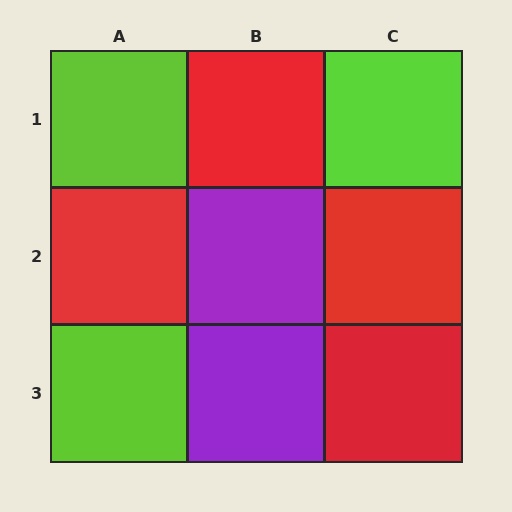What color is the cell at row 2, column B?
Purple.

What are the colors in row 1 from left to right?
Lime, red, lime.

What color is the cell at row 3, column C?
Red.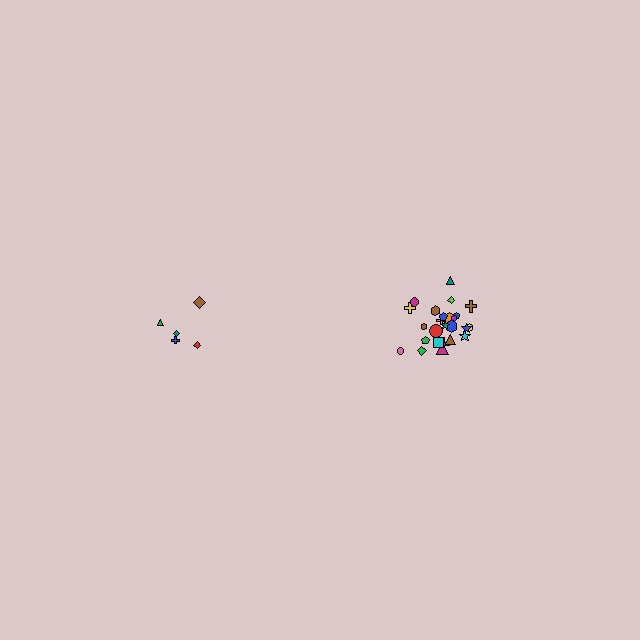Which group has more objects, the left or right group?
The right group.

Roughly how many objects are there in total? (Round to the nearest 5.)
Roughly 30 objects in total.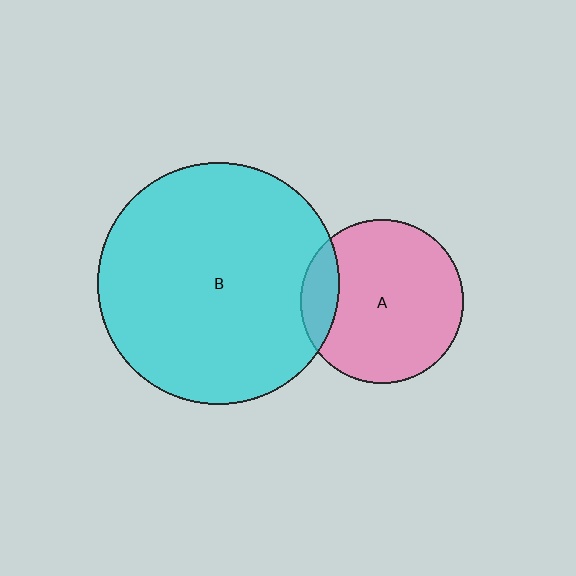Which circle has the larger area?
Circle B (cyan).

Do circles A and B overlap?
Yes.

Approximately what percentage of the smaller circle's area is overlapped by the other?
Approximately 15%.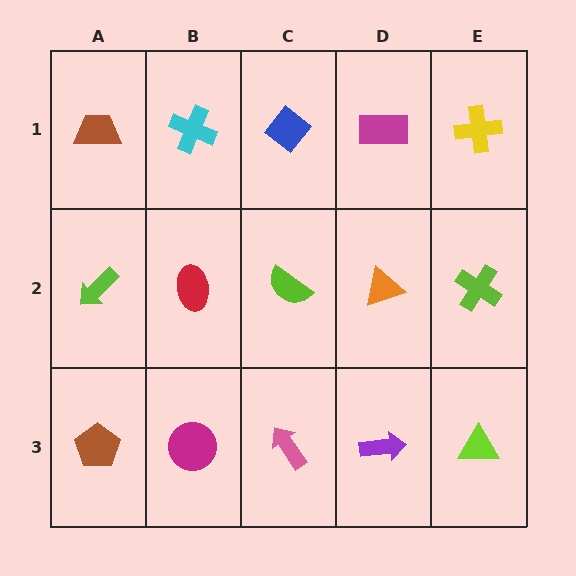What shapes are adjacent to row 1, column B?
A red ellipse (row 2, column B), a brown trapezoid (row 1, column A), a blue diamond (row 1, column C).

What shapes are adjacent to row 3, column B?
A red ellipse (row 2, column B), a brown pentagon (row 3, column A), a pink arrow (row 3, column C).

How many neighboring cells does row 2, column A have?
3.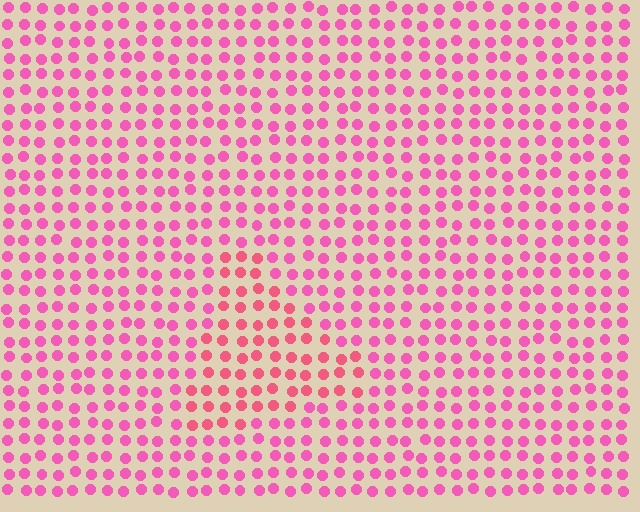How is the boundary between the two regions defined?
The boundary is defined purely by a slight shift in hue (about 22 degrees). Spacing, size, and orientation are identical on both sides.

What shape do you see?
I see a triangle.